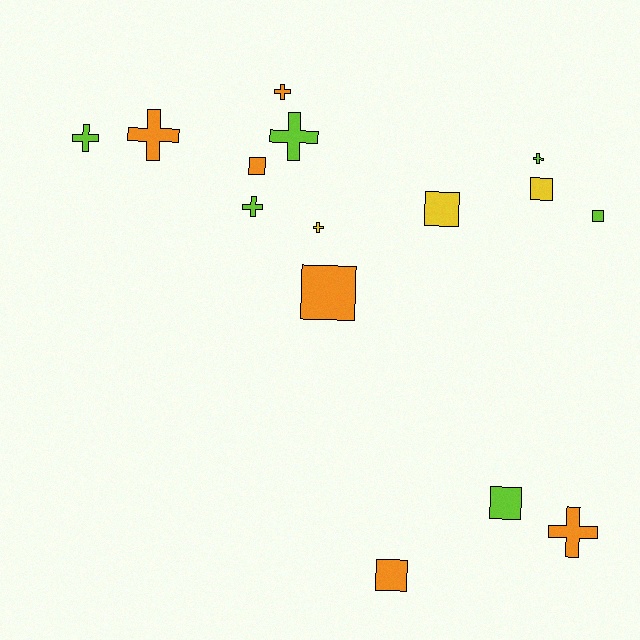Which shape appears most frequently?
Cross, with 8 objects.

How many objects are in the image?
There are 15 objects.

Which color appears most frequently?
Orange, with 6 objects.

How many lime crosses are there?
There are 4 lime crosses.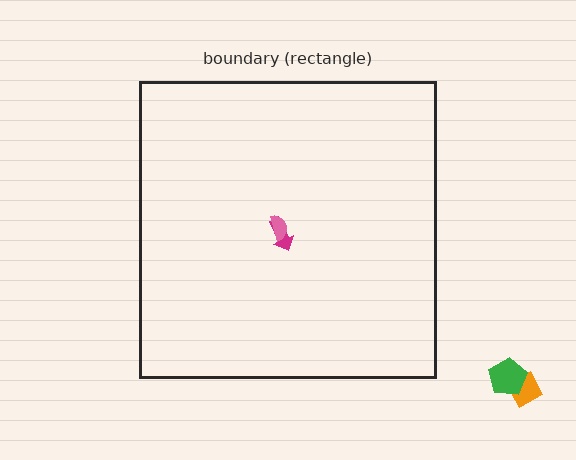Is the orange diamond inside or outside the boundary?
Outside.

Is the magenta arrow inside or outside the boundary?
Inside.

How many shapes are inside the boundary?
2 inside, 2 outside.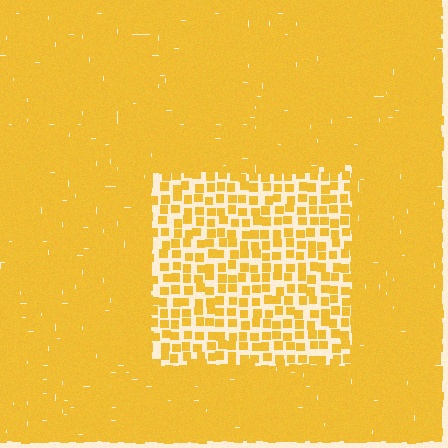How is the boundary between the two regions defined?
The boundary is defined by a change in element density (approximately 2.7x ratio). All elements are the same color, size, and shape.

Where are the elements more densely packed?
The elements are more densely packed outside the rectangle boundary.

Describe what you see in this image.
The image contains small yellow elements arranged at two different densities. A rectangle-shaped region is visible where the elements are less densely packed than the surrounding area.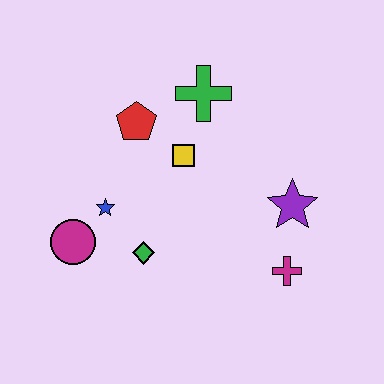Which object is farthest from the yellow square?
The magenta cross is farthest from the yellow square.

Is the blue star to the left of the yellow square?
Yes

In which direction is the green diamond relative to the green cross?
The green diamond is below the green cross.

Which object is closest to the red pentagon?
The yellow square is closest to the red pentagon.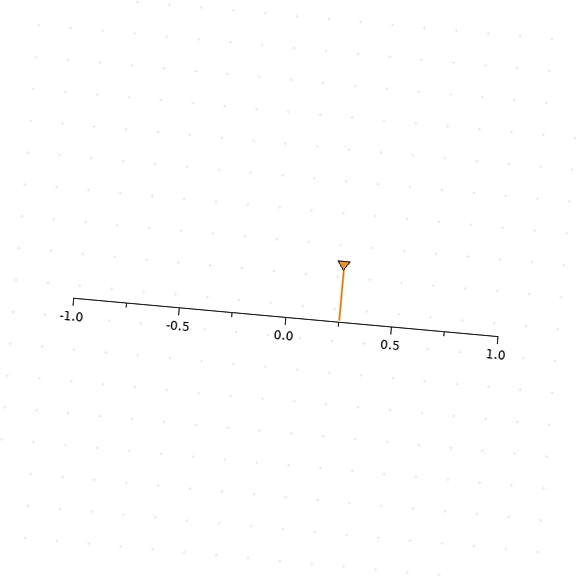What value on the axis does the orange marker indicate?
The marker indicates approximately 0.25.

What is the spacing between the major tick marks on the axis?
The major ticks are spaced 0.5 apart.